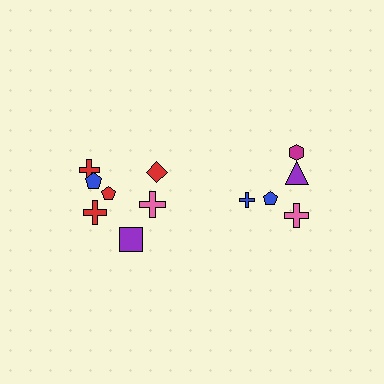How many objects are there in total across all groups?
There are 12 objects.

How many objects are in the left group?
There are 7 objects.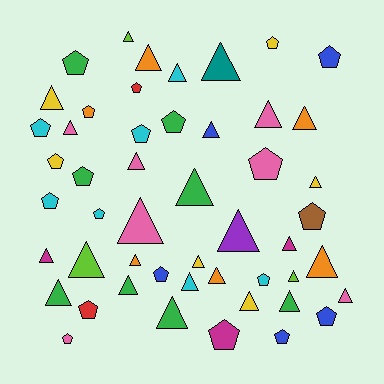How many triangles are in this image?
There are 29 triangles.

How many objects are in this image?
There are 50 objects.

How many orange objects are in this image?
There are 6 orange objects.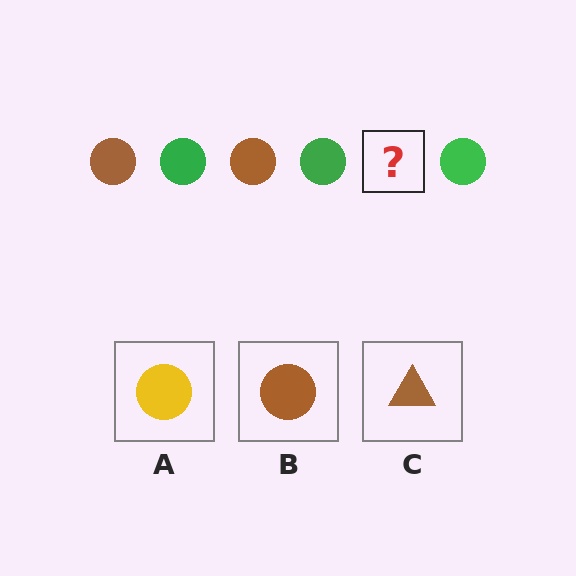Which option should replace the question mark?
Option B.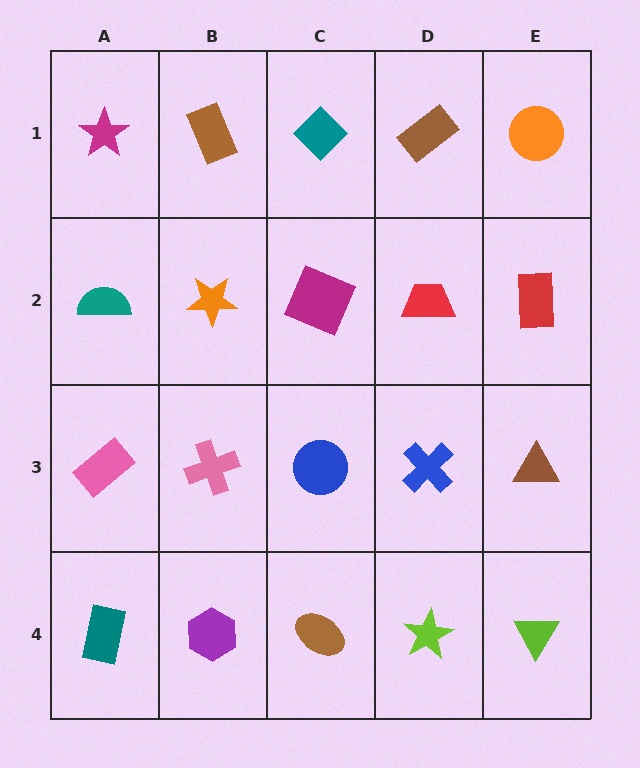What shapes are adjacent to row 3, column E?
A red rectangle (row 2, column E), a lime triangle (row 4, column E), a blue cross (row 3, column D).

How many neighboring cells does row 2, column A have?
3.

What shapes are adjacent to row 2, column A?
A magenta star (row 1, column A), a pink rectangle (row 3, column A), an orange star (row 2, column B).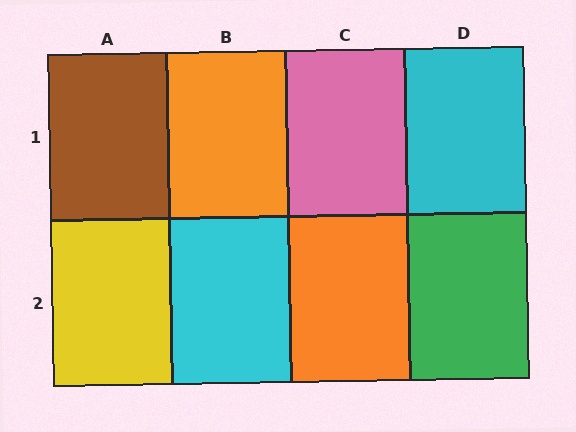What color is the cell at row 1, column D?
Cyan.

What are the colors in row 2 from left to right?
Yellow, cyan, orange, green.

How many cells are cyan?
2 cells are cyan.